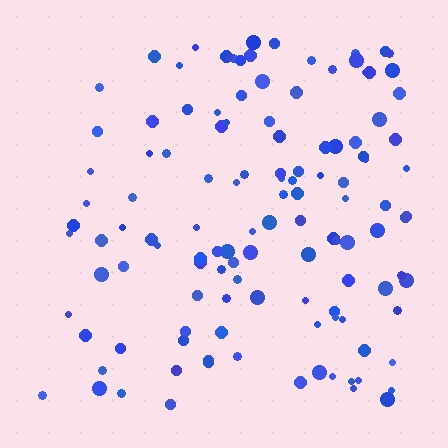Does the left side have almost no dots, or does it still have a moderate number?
Still a moderate number, just noticeably fewer than the right.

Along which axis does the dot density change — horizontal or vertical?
Horizontal.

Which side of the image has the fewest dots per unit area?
The left.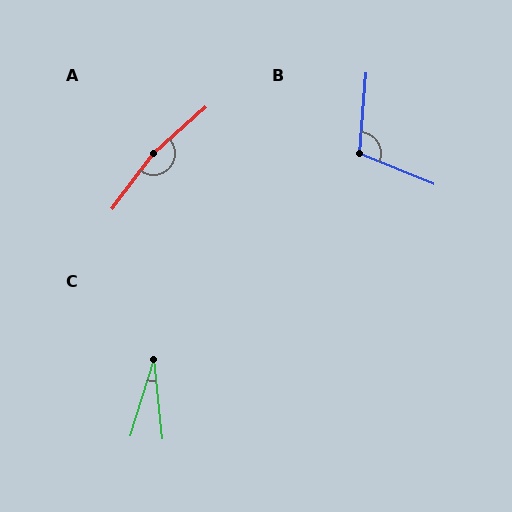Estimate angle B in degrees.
Approximately 107 degrees.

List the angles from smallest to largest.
C (23°), B (107°), A (168°).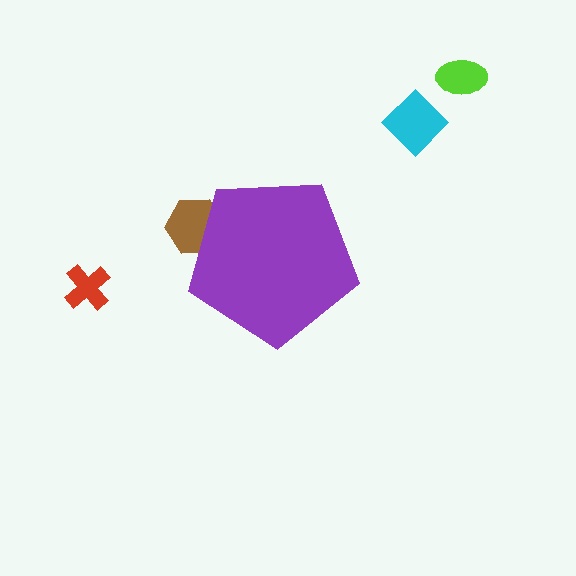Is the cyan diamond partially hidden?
No, the cyan diamond is fully visible.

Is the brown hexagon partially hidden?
Yes, the brown hexagon is partially hidden behind the purple pentagon.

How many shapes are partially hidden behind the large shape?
1 shape is partially hidden.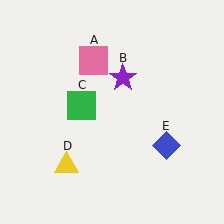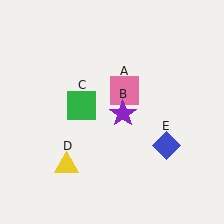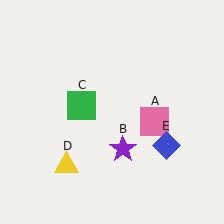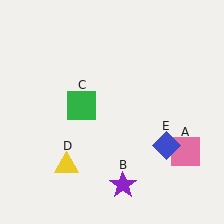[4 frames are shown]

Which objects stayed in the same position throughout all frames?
Green square (object C) and yellow triangle (object D) and blue diamond (object E) remained stationary.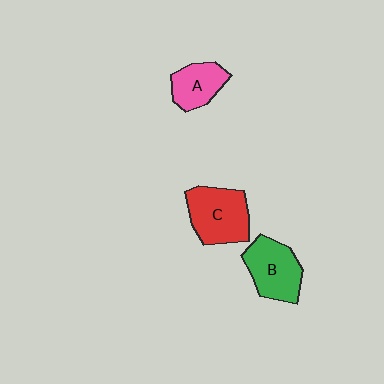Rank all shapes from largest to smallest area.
From largest to smallest: C (red), B (green), A (pink).